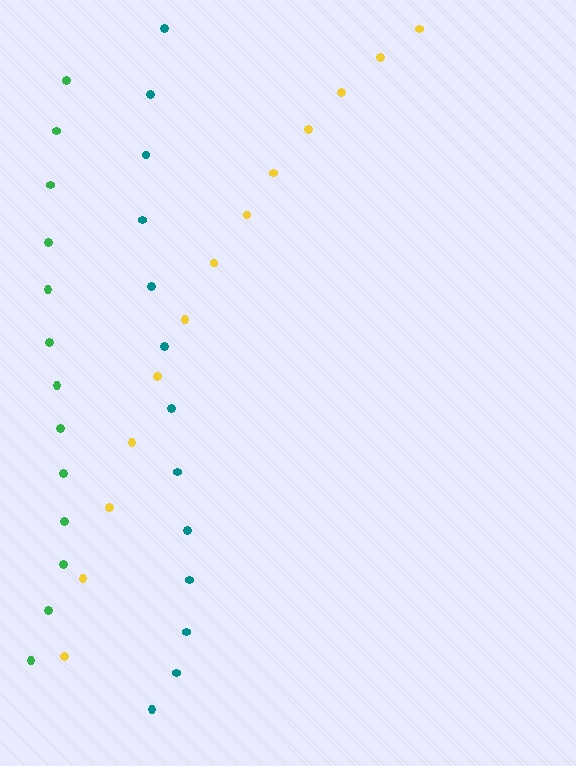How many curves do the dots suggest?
There are 3 distinct paths.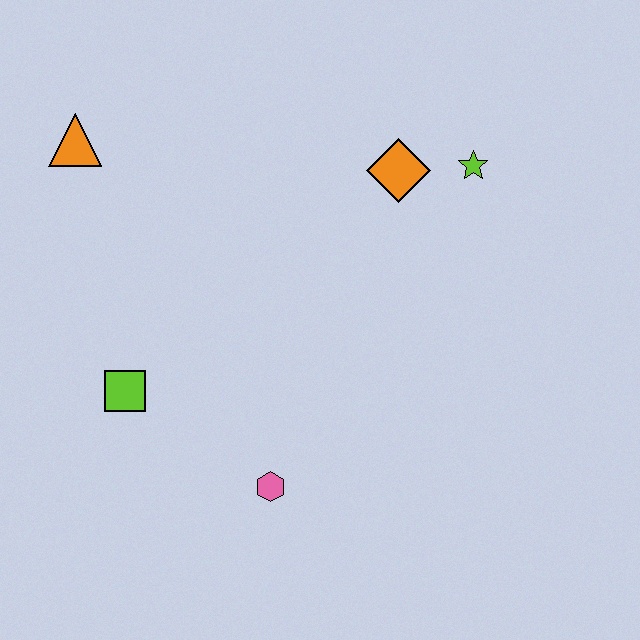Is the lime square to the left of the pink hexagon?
Yes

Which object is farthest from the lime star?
The lime square is farthest from the lime star.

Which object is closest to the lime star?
The orange diamond is closest to the lime star.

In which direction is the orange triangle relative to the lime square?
The orange triangle is above the lime square.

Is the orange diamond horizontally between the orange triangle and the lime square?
No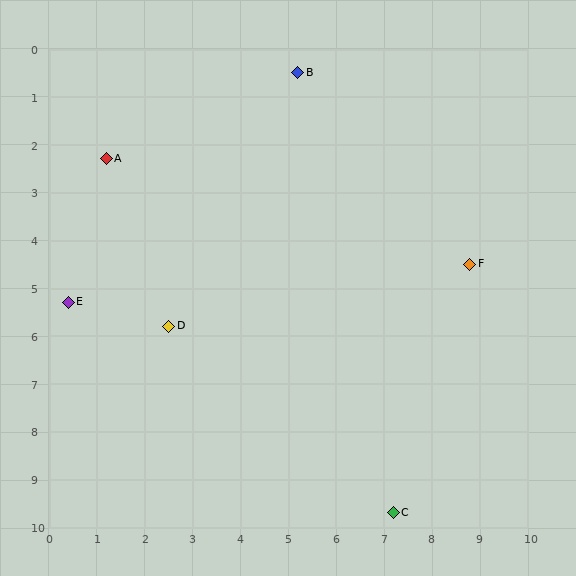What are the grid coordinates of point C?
Point C is at approximately (7.2, 9.7).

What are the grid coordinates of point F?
Point F is at approximately (8.8, 4.5).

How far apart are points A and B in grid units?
Points A and B are about 4.4 grid units apart.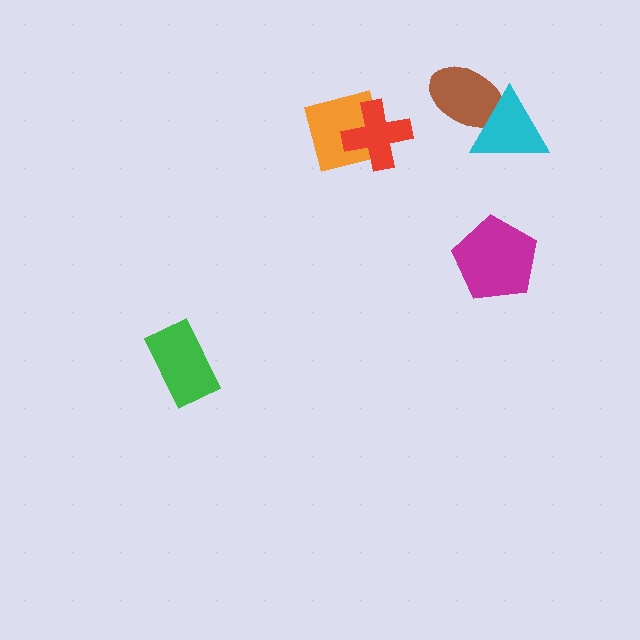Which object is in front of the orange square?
The red cross is in front of the orange square.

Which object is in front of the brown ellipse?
The cyan triangle is in front of the brown ellipse.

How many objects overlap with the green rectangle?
0 objects overlap with the green rectangle.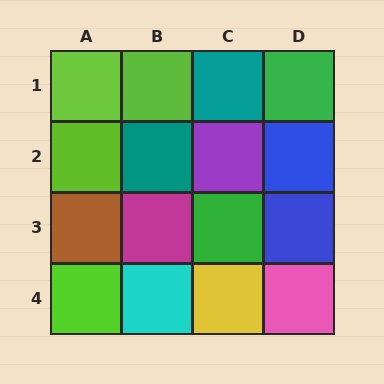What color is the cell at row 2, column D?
Blue.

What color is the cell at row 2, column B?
Teal.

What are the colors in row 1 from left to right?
Lime, lime, teal, green.